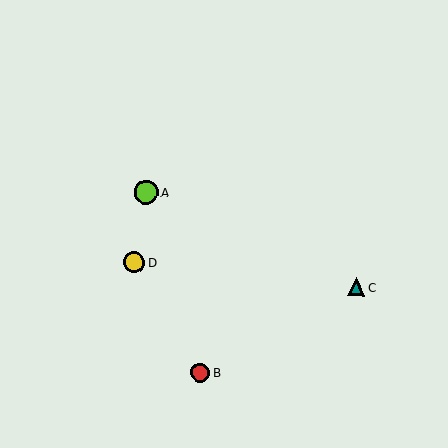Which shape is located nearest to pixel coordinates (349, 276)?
The teal triangle (labeled C) at (356, 287) is nearest to that location.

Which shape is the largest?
The lime circle (labeled A) is the largest.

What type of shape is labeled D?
Shape D is a yellow circle.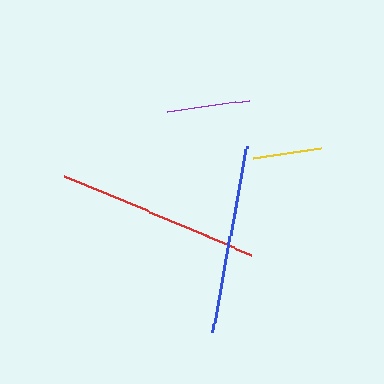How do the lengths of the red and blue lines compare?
The red and blue lines are approximately the same length.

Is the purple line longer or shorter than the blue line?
The blue line is longer than the purple line.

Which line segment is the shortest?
The yellow line is the shortest at approximately 69 pixels.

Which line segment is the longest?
The red line is the longest at approximately 203 pixels.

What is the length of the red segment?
The red segment is approximately 203 pixels long.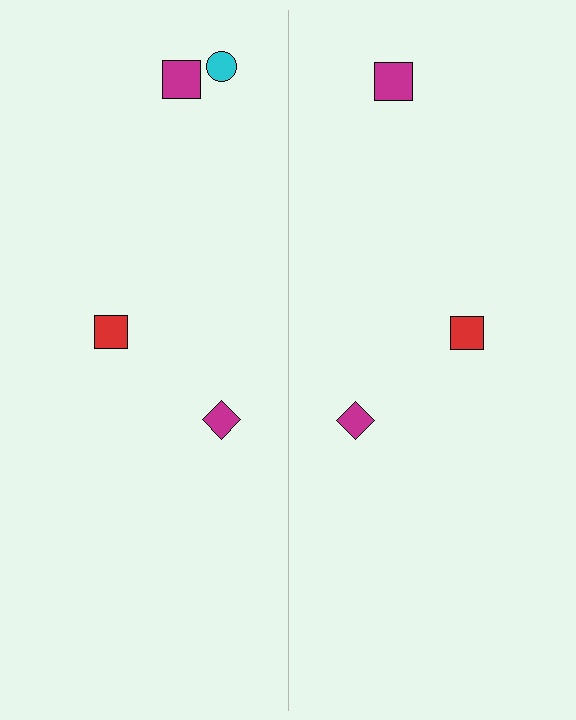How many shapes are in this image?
There are 7 shapes in this image.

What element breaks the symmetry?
A cyan circle is missing from the right side.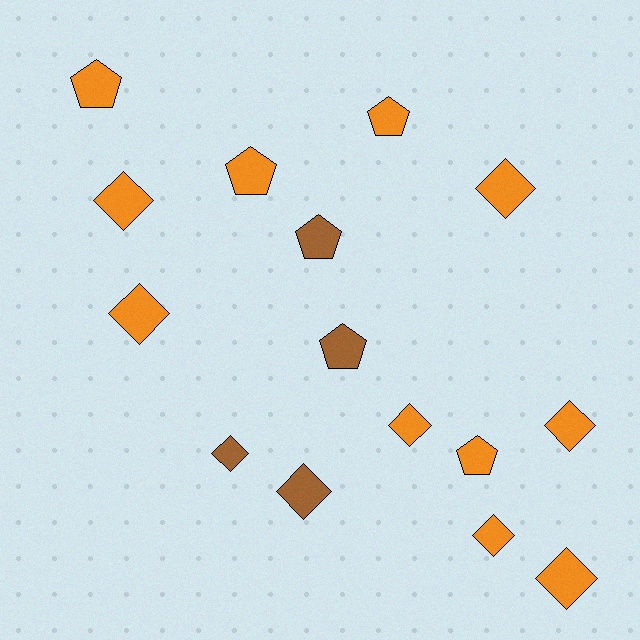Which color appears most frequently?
Orange, with 11 objects.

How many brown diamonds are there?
There are 2 brown diamonds.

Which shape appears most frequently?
Diamond, with 9 objects.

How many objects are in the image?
There are 15 objects.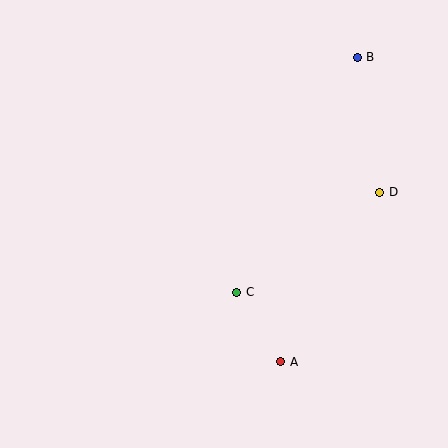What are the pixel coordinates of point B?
Point B is at (357, 57).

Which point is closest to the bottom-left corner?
Point C is closest to the bottom-left corner.